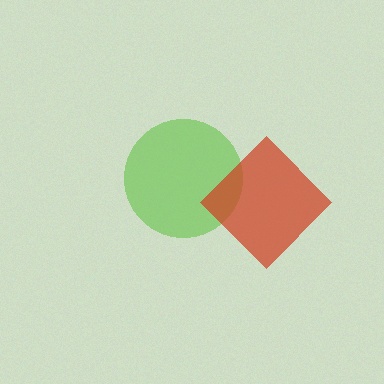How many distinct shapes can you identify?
There are 2 distinct shapes: a lime circle, a red diamond.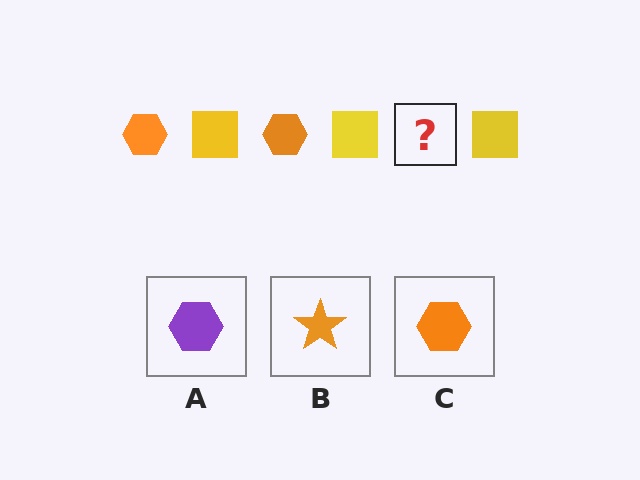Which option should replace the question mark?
Option C.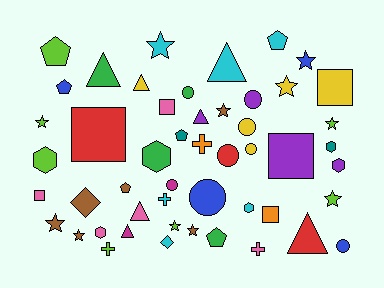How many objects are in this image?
There are 50 objects.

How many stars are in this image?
There are 11 stars.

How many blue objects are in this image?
There are 4 blue objects.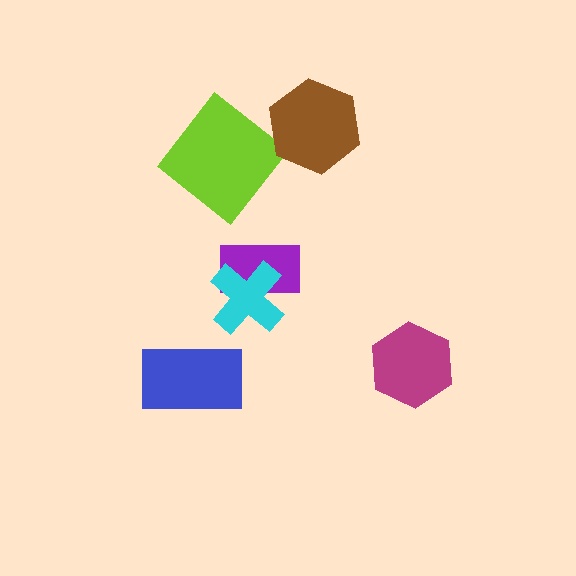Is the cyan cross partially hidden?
No, no other shape covers it.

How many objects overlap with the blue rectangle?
0 objects overlap with the blue rectangle.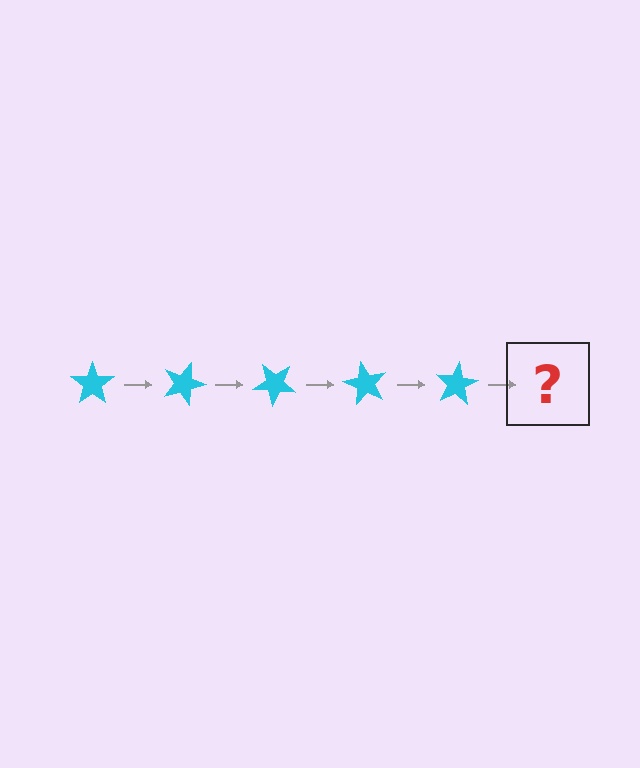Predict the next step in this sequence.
The next step is a cyan star rotated 100 degrees.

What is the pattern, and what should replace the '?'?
The pattern is that the star rotates 20 degrees each step. The '?' should be a cyan star rotated 100 degrees.